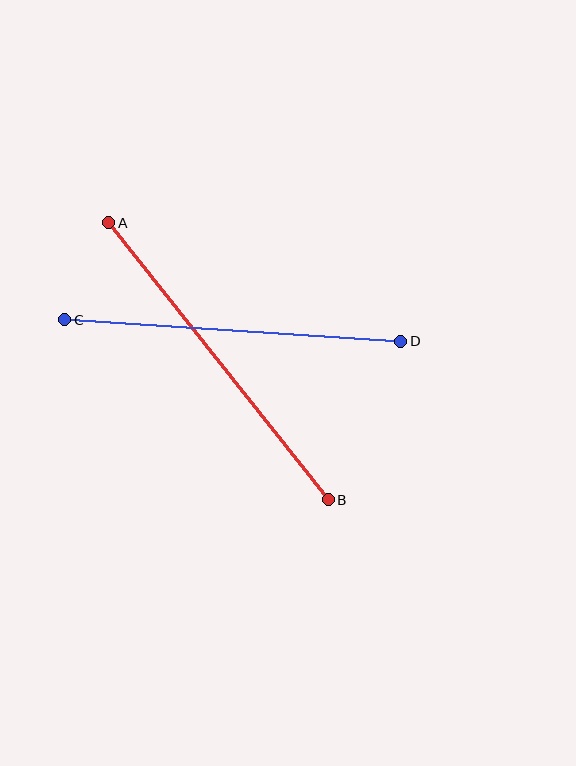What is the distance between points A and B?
The distance is approximately 353 pixels.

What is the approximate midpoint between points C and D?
The midpoint is at approximately (233, 331) pixels.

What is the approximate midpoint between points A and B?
The midpoint is at approximately (218, 361) pixels.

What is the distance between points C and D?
The distance is approximately 337 pixels.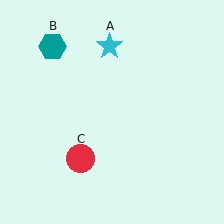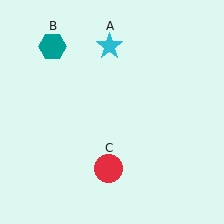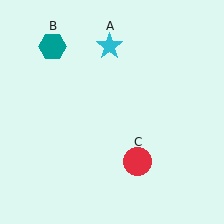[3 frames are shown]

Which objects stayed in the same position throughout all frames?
Cyan star (object A) and teal hexagon (object B) remained stationary.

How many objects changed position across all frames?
1 object changed position: red circle (object C).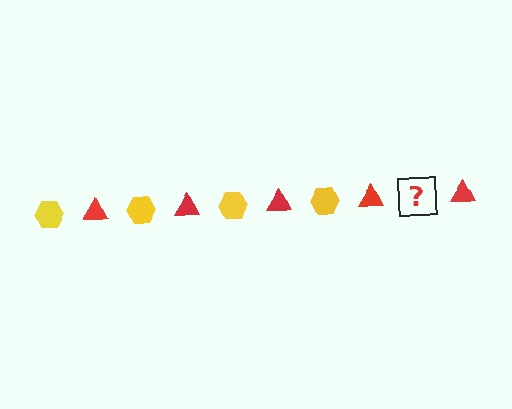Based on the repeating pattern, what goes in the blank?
The blank should be a yellow hexagon.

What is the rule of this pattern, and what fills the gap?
The rule is that the pattern alternates between yellow hexagon and red triangle. The gap should be filled with a yellow hexagon.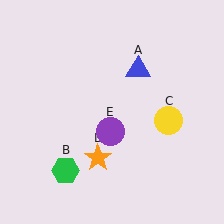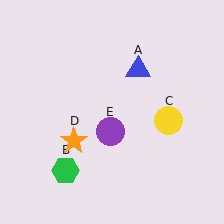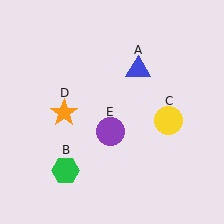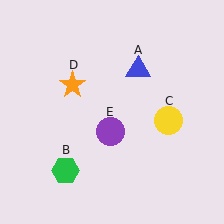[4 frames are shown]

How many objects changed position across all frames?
1 object changed position: orange star (object D).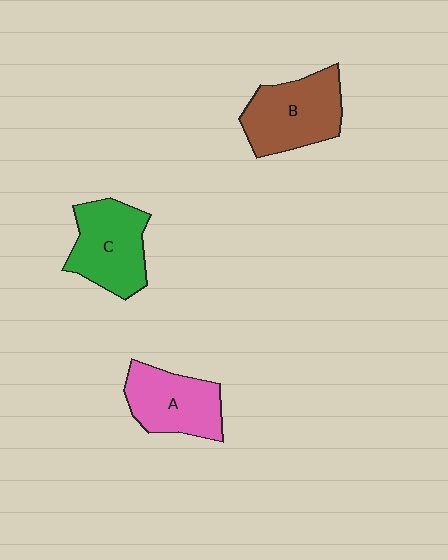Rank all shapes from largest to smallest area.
From largest to smallest: B (brown), C (green), A (pink).